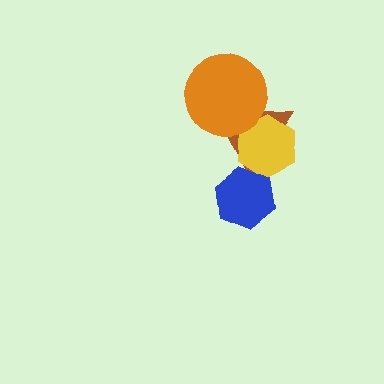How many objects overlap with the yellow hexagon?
3 objects overlap with the yellow hexagon.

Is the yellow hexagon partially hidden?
Yes, it is partially covered by another shape.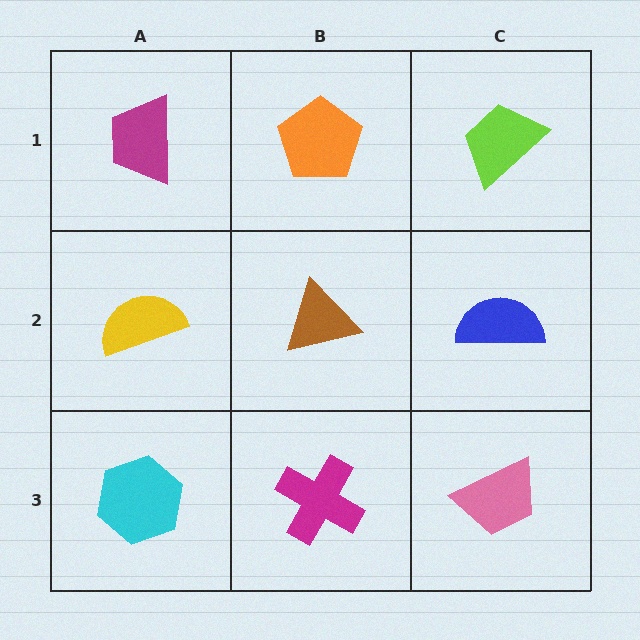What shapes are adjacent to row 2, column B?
An orange pentagon (row 1, column B), a magenta cross (row 3, column B), a yellow semicircle (row 2, column A), a blue semicircle (row 2, column C).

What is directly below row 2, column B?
A magenta cross.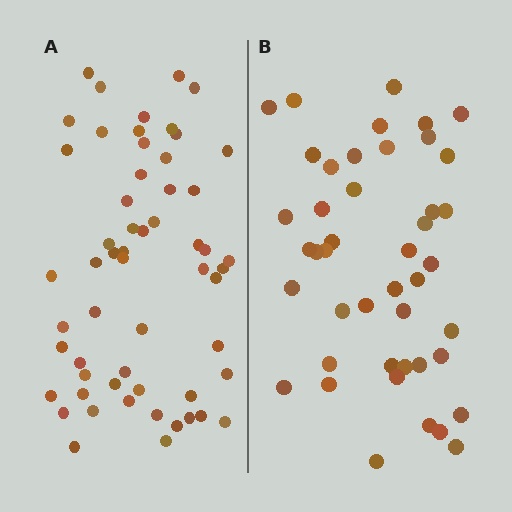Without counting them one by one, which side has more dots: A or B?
Region A (the left region) has more dots.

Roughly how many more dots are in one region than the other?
Region A has approximately 15 more dots than region B.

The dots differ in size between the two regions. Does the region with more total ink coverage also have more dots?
No. Region B has more total ink coverage because its dots are larger, but region A actually contains more individual dots. Total area can be misleading — the number of items is what matters here.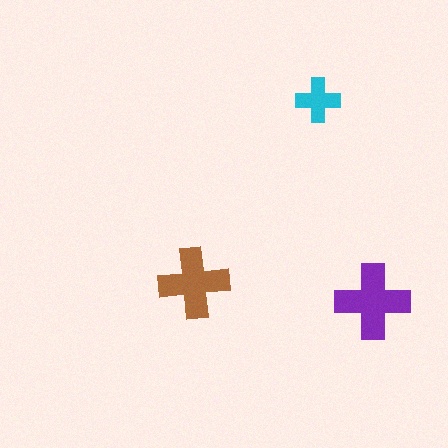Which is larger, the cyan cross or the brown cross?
The brown one.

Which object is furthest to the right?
The purple cross is rightmost.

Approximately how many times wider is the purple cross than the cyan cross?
About 1.5 times wider.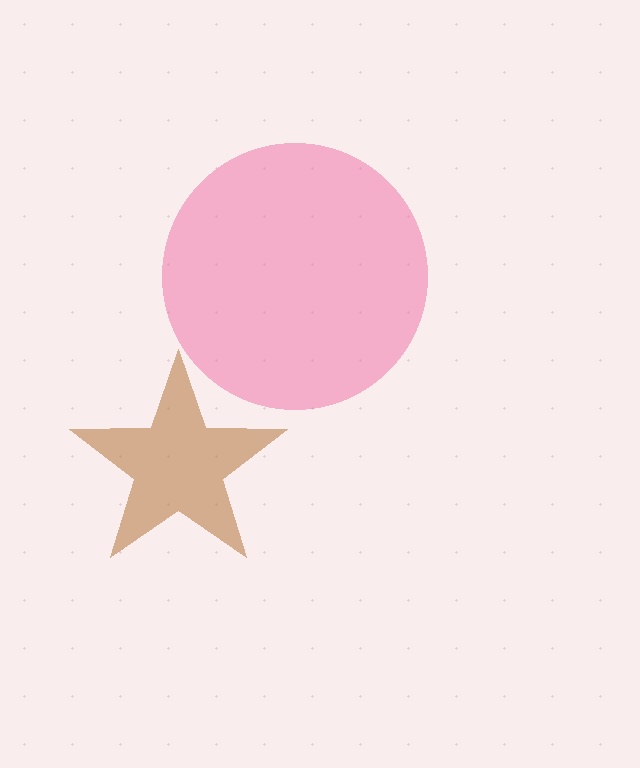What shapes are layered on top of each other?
The layered shapes are: a pink circle, a brown star.